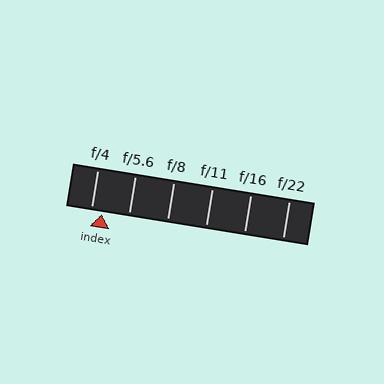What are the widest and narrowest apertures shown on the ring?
The widest aperture shown is f/4 and the narrowest is f/22.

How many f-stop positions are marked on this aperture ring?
There are 6 f-stop positions marked.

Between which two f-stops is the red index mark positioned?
The index mark is between f/4 and f/5.6.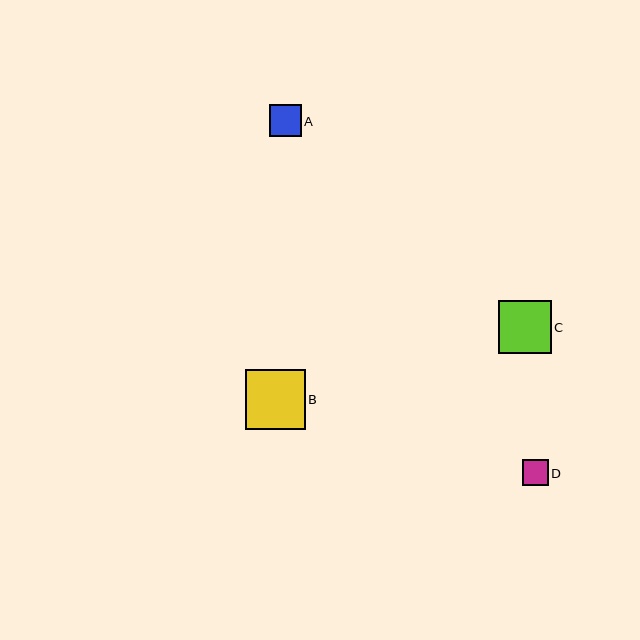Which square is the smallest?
Square D is the smallest with a size of approximately 25 pixels.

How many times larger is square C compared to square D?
Square C is approximately 2.1 times the size of square D.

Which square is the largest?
Square B is the largest with a size of approximately 59 pixels.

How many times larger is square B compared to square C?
Square B is approximately 1.1 times the size of square C.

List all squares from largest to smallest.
From largest to smallest: B, C, A, D.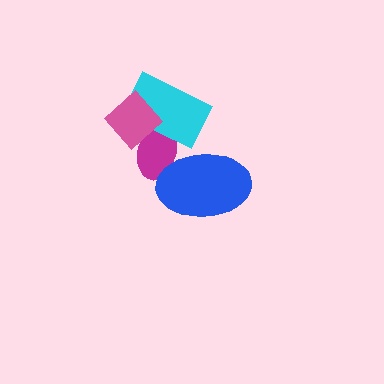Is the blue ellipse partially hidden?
No, no other shape covers it.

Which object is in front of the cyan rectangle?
The pink diamond is in front of the cyan rectangle.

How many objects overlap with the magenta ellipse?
3 objects overlap with the magenta ellipse.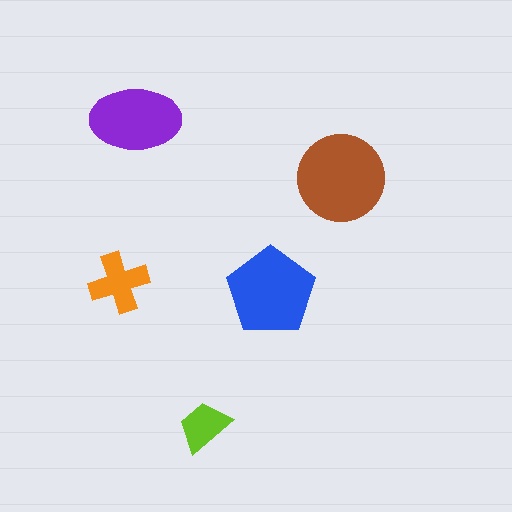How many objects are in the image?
There are 5 objects in the image.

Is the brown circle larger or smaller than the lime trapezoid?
Larger.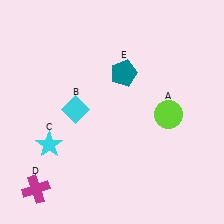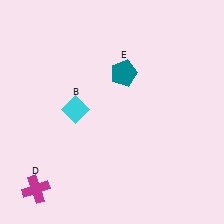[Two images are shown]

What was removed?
The cyan star (C), the lime circle (A) were removed in Image 2.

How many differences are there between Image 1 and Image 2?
There are 2 differences between the two images.